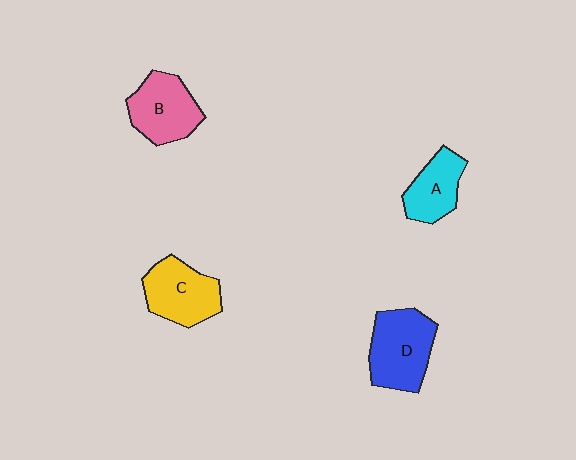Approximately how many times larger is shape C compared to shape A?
Approximately 1.3 times.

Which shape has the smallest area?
Shape A (cyan).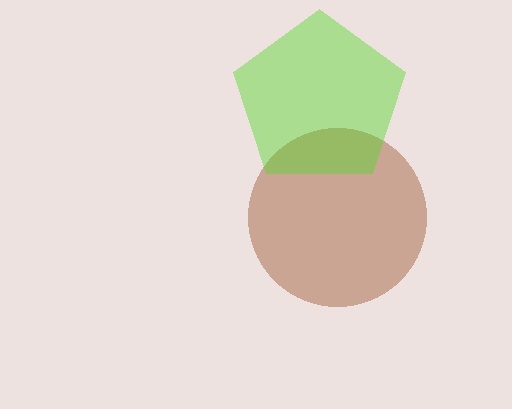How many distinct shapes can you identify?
There are 2 distinct shapes: a brown circle, a lime pentagon.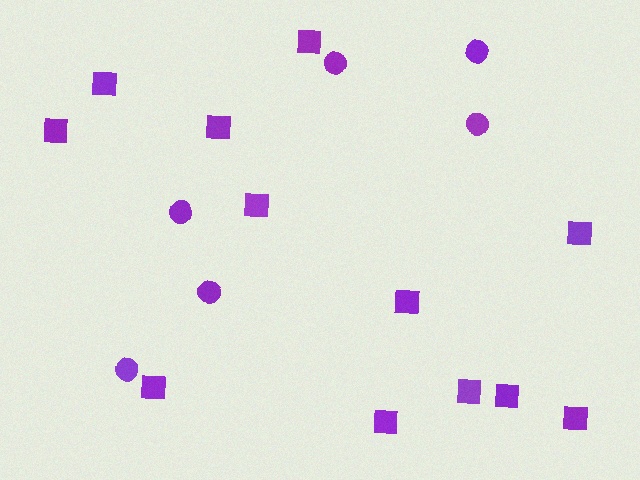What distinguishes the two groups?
There are 2 groups: one group of squares (12) and one group of circles (6).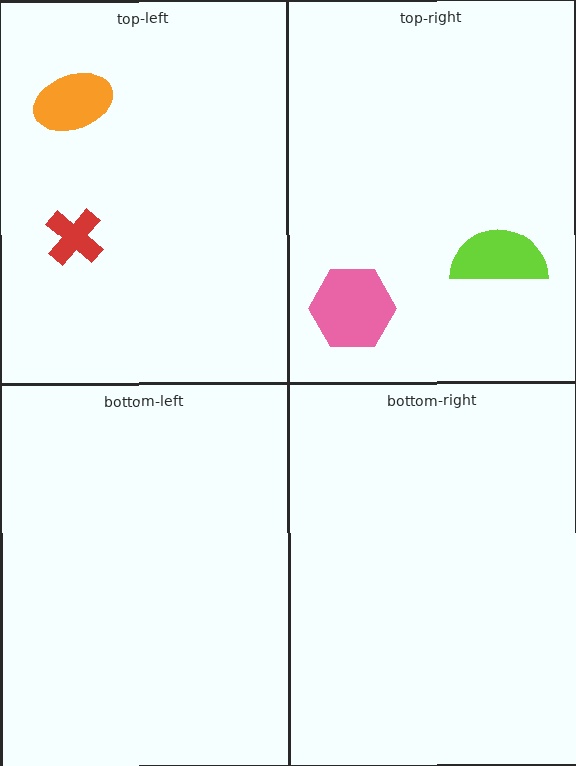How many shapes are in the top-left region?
2.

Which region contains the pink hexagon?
The top-right region.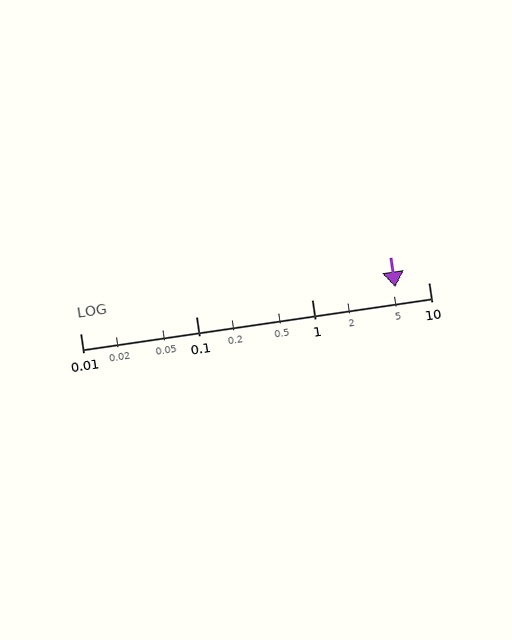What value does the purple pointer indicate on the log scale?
The pointer indicates approximately 5.2.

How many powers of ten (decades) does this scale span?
The scale spans 3 decades, from 0.01 to 10.